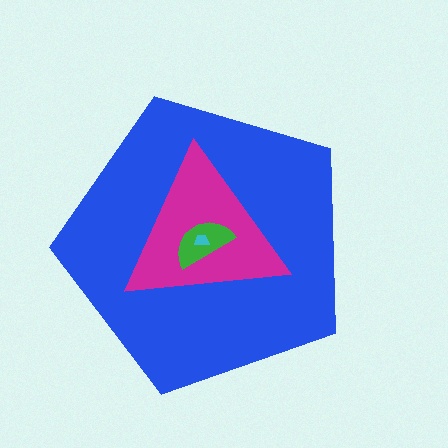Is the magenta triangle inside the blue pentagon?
Yes.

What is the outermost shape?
The blue pentagon.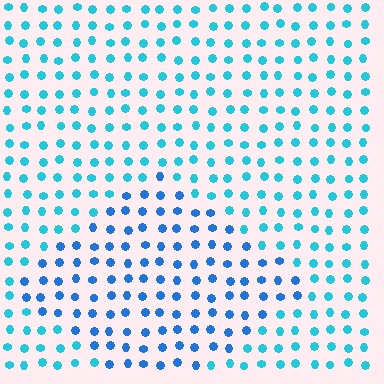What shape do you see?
I see a diamond.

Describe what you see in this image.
The image is filled with small cyan elements in a uniform arrangement. A diamond-shaped region is visible where the elements are tinted to a slightly different hue, forming a subtle color boundary.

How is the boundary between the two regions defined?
The boundary is defined purely by a slight shift in hue (about 27 degrees). Spacing, size, and orientation are identical on both sides.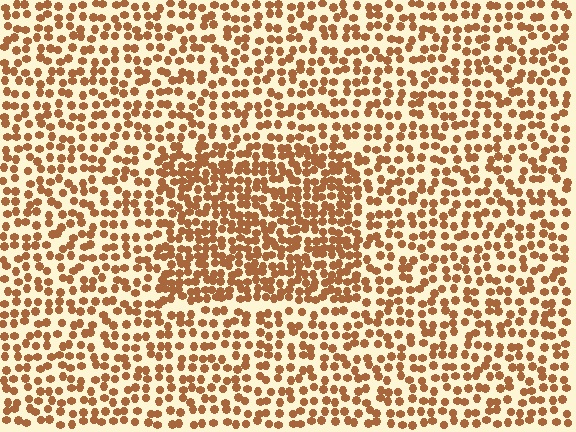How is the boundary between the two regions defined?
The boundary is defined by a change in element density (approximately 1.7x ratio). All elements are the same color, size, and shape.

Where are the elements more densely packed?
The elements are more densely packed inside the rectangle boundary.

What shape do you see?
I see a rectangle.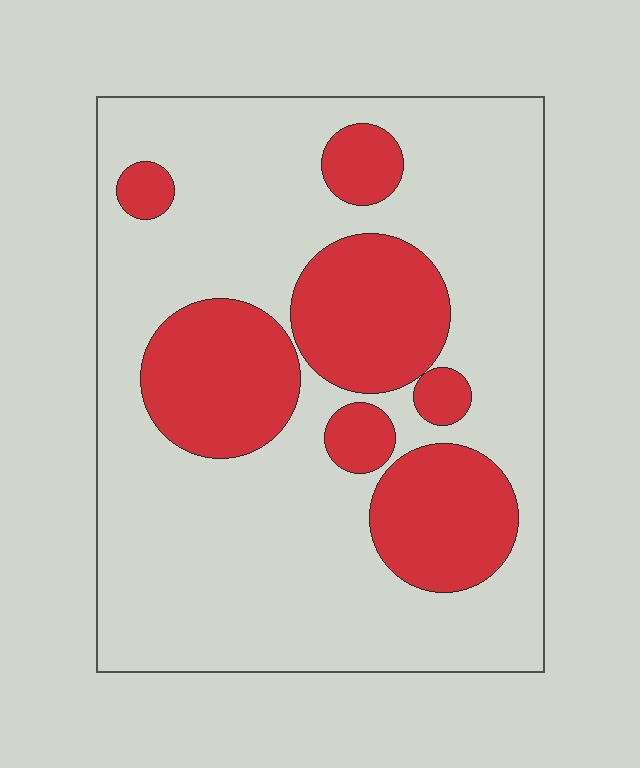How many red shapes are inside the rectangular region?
7.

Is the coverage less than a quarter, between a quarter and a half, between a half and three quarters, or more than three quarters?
Between a quarter and a half.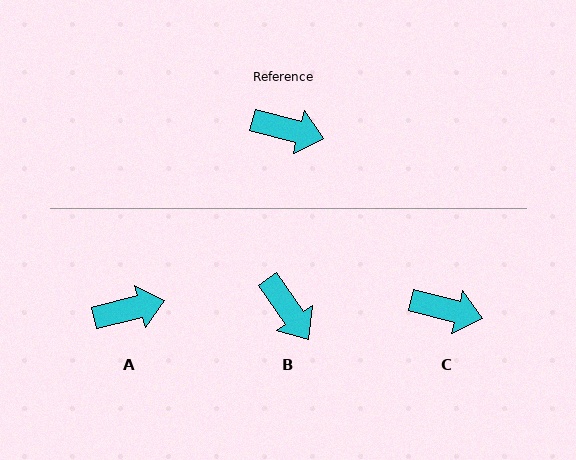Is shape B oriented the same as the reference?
No, it is off by about 41 degrees.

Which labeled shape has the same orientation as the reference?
C.